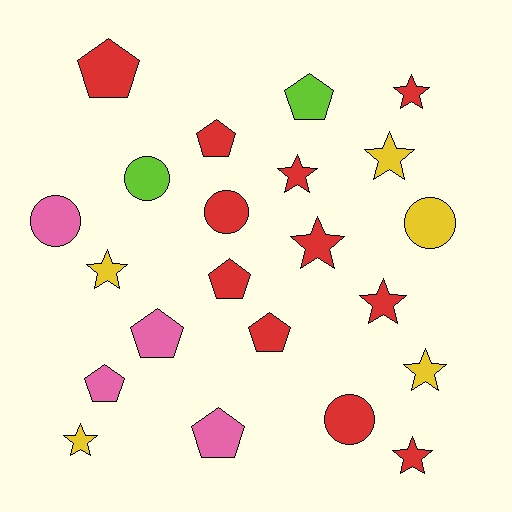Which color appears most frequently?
Red, with 11 objects.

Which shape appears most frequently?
Star, with 9 objects.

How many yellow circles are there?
There is 1 yellow circle.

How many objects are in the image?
There are 22 objects.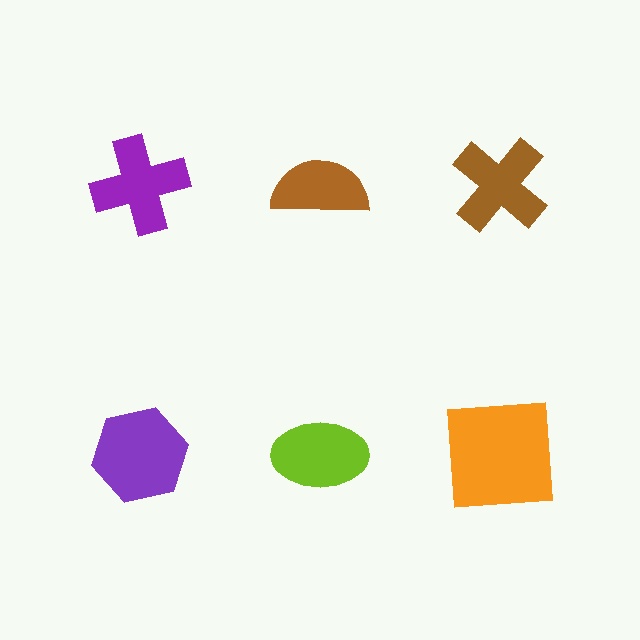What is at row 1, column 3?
A brown cross.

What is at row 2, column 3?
An orange square.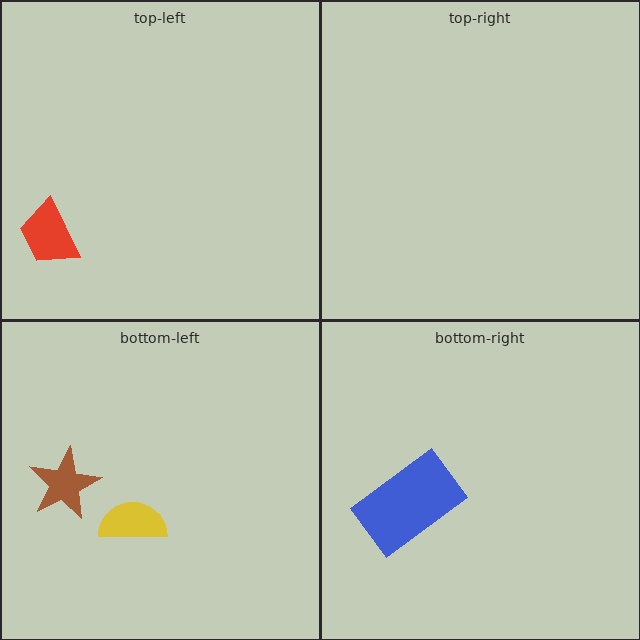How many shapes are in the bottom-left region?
2.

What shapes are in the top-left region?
The red trapezoid.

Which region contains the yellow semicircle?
The bottom-left region.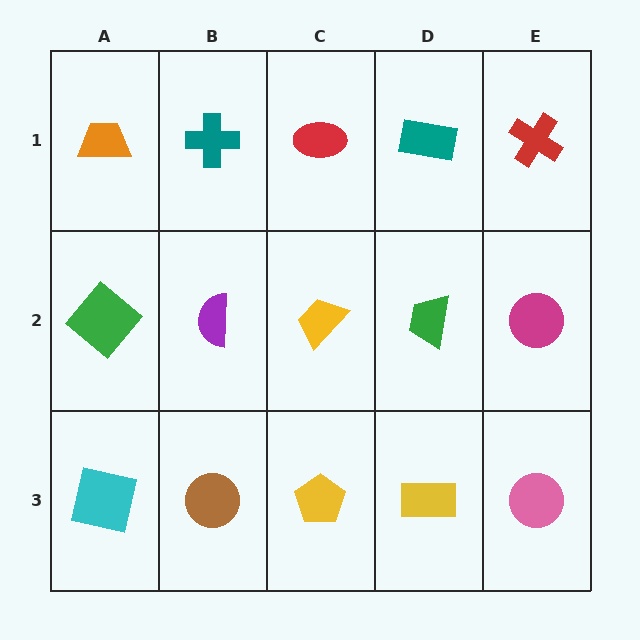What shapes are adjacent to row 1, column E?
A magenta circle (row 2, column E), a teal rectangle (row 1, column D).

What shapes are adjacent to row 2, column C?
A red ellipse (row 1, column C), a yellow pentagon (row 3, column C), a purple semicircle (row 2, column B), a green trapezoid (row 2, column D).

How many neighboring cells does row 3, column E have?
2.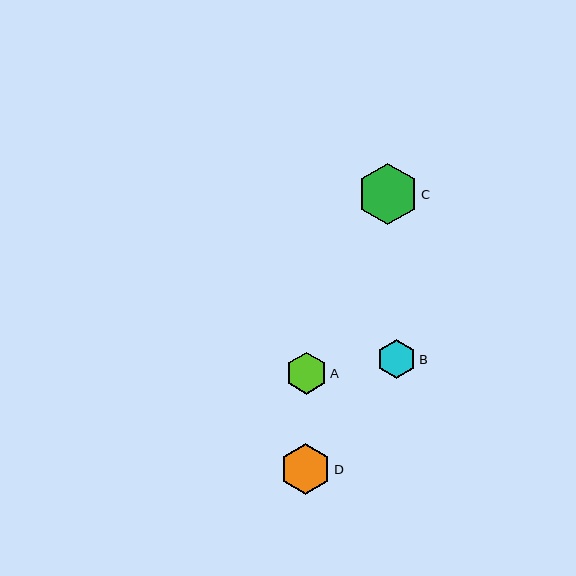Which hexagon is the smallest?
Hexagon B is the smallest with a size of approximately 39 pixels.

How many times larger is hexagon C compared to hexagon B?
Hexagon C is approximately 1.6 times the size of hexagon B.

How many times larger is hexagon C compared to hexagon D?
Hexagon C is approximately 1.2 times the size of hexagon D.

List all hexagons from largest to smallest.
From largest to smallest: C, D, A, B.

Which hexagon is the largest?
Hexagon C is the largest with a size of approximately 61 pixels.